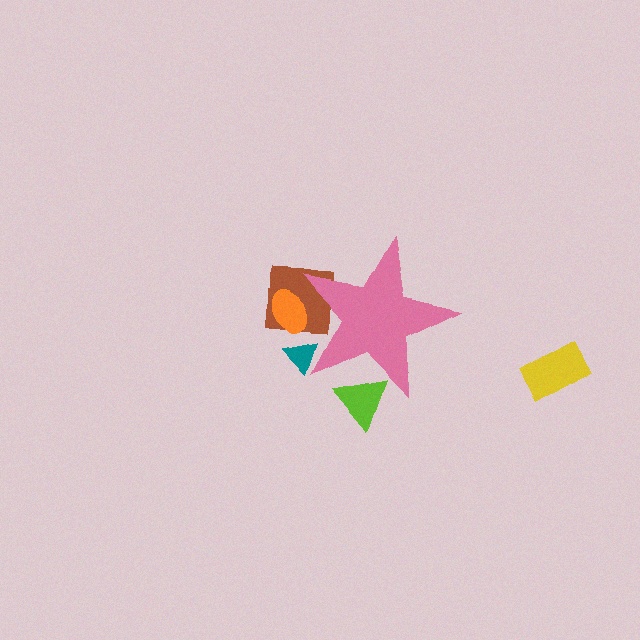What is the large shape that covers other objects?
A pink star.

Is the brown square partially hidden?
Yes, the brown square is partially hidden behind the pink star.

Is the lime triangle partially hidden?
Yes, the lime triangle is partially hidden behind the pink star.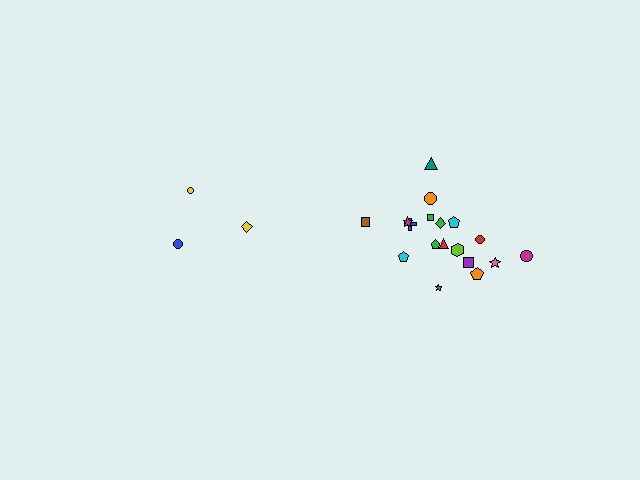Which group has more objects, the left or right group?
The right group.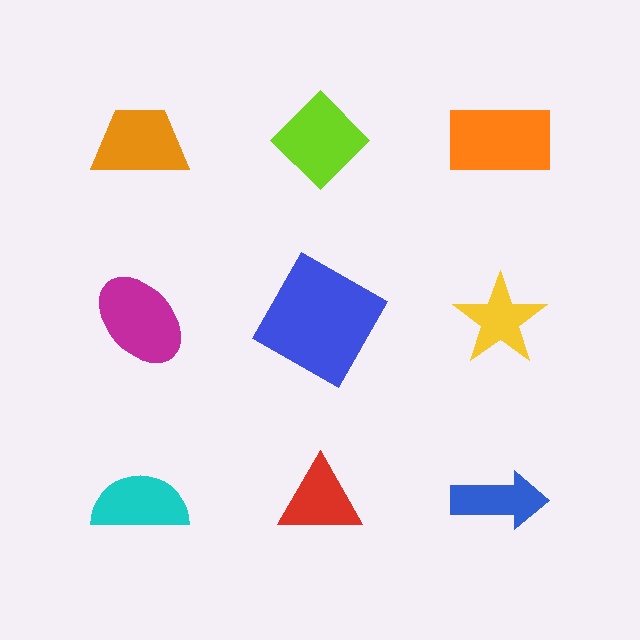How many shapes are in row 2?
3 shapes.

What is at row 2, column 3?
A yellow star.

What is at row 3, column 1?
A cyan semicircle.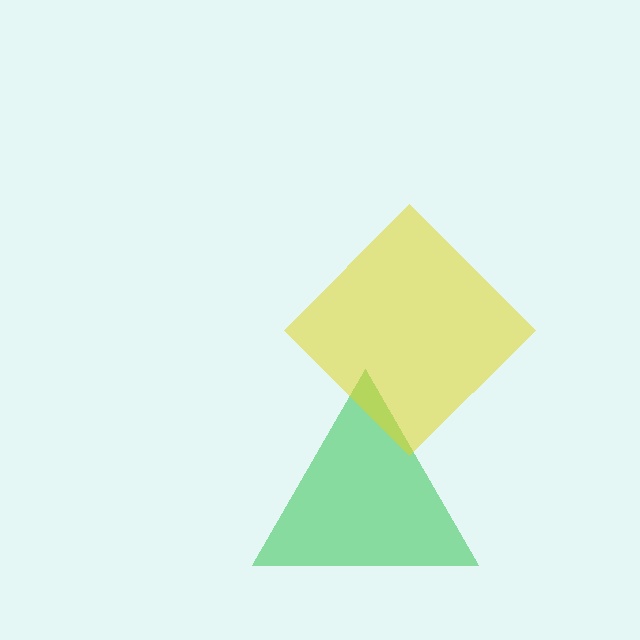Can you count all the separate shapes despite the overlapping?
Yes, there are 2 separate shapes.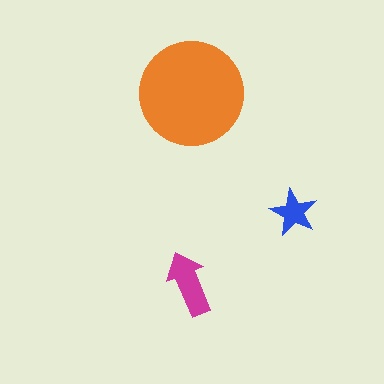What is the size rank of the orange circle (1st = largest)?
1st.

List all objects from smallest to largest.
The blue star, the magenta arrow, the orange circle.